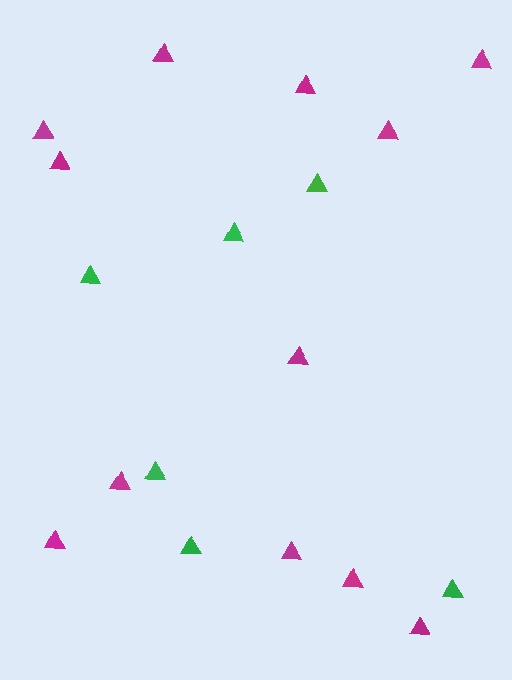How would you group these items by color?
There are 2 groups: one group of green triangles (6) and one group of magenta triangles (12).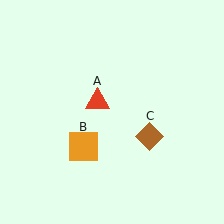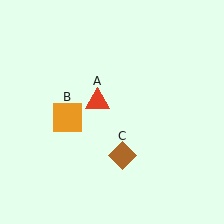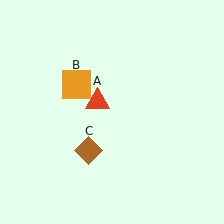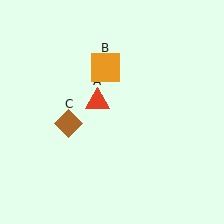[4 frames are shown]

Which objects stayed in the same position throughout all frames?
Red triangle (object A) remained stationary.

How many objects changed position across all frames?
2 objects changed position: orange square (object B), brown diamond (object C).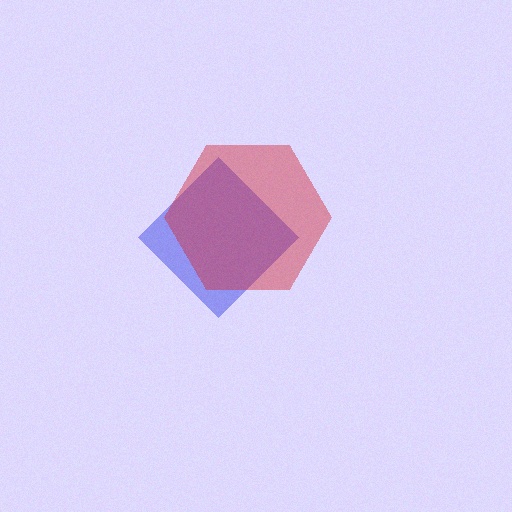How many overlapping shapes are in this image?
There are 2 overlapping shapes in the image.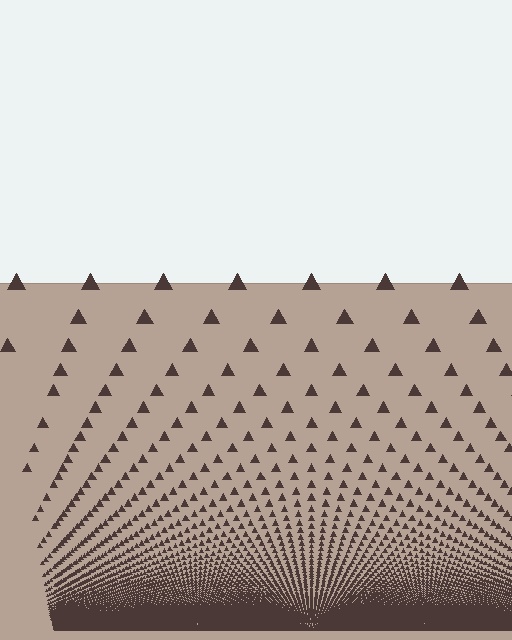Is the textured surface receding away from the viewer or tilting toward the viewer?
The surface appears to tilt toward the viewer. Texture elements get larger and sparser toward the top.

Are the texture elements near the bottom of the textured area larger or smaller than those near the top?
Smaller. The gradient is inverted — elements near the bottom are smaller and denser.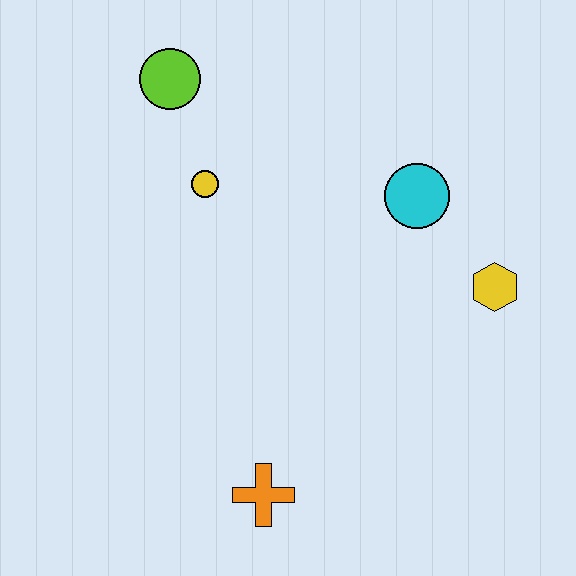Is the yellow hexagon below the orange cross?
No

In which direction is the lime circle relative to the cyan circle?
The lime circle is to the left of the cyan circle.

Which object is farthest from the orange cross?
The lime circle is farthest from the orange cross.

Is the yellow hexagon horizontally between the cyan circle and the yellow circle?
No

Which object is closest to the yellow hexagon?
The cyan circle is closest to the yellow hexagon.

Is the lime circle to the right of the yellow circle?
No